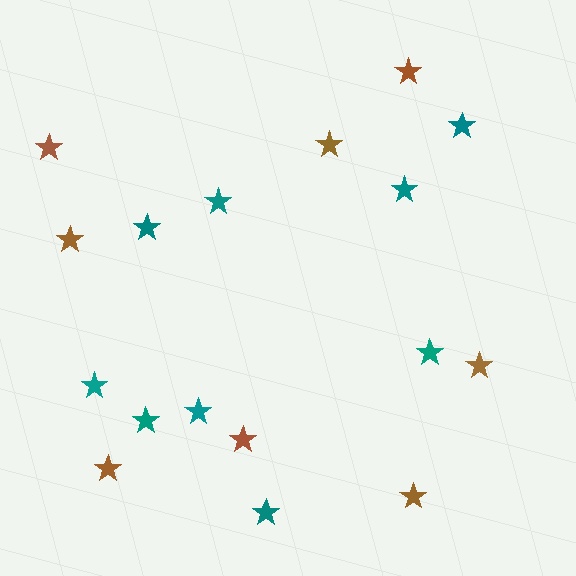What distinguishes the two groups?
There are 2 groups: one group of teal stars (9) and one group of brown stars (8).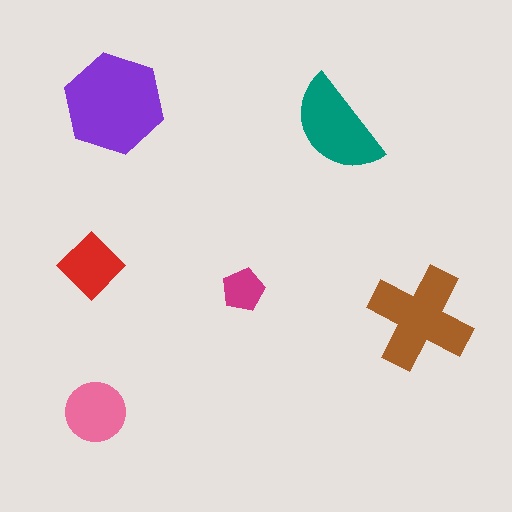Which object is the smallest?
The magenta pentagon.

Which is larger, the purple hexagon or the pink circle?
The purple hexagon.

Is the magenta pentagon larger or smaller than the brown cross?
Smaller.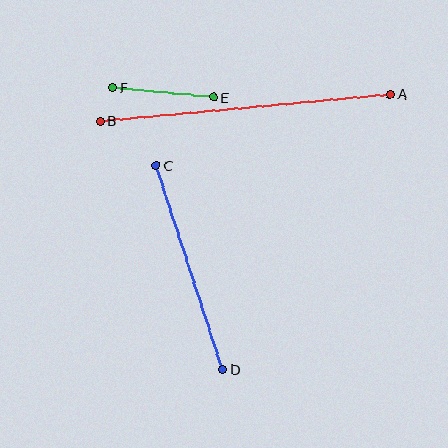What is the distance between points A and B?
The distance is approximately 291 pixels.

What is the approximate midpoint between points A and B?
The midpoint is at approximately (245, 107) pixels.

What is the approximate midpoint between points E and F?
The midpoint is at approximately (163, 92) pixels.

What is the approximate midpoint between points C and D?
The midpoint is at approximately (189, 267) pixels.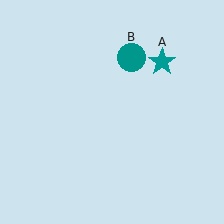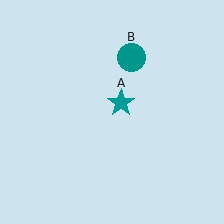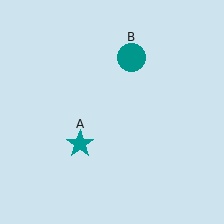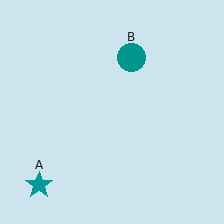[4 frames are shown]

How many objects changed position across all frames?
1 object changed position: teal star (object A).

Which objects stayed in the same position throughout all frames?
Teal circle (object B) remained stationary.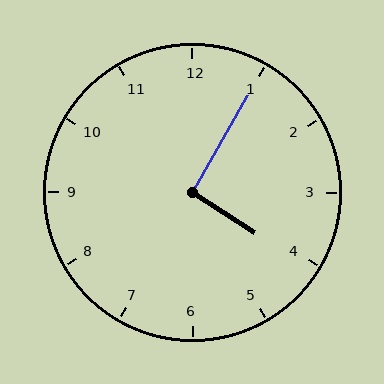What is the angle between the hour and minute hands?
Approximately 92 degrees.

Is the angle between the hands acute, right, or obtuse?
It is right.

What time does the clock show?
4:05.